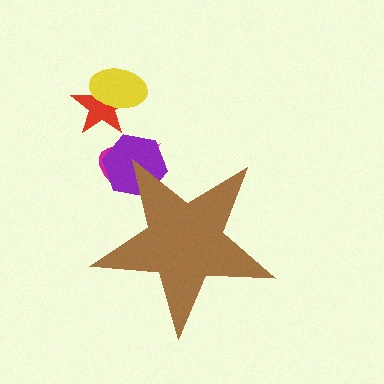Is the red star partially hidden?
No, the red star is fully visible.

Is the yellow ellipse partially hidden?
No, the yellow ellipse is fully visible.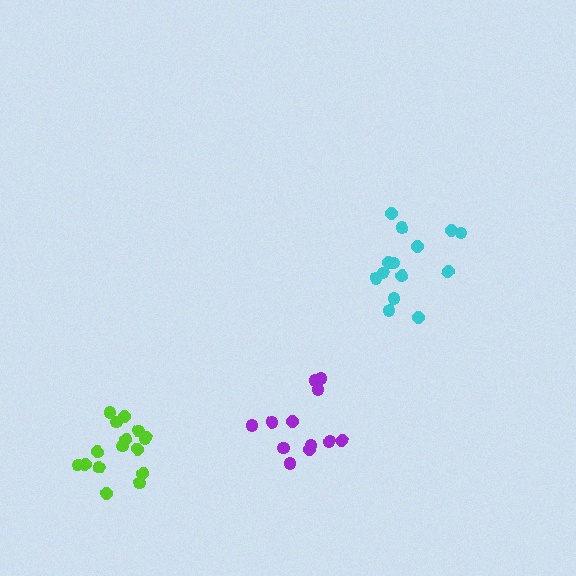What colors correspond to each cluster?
The clusters are colored: cyan, purple, lime.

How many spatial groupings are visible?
There are 3 spatial groupings.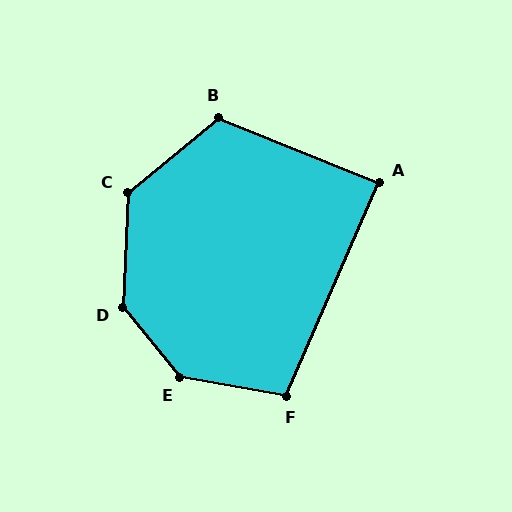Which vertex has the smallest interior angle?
A, at approximately 89 degrees.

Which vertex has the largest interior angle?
E, at approximately 139 degrees.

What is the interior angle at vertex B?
Approximately 118 degrees (obtuse).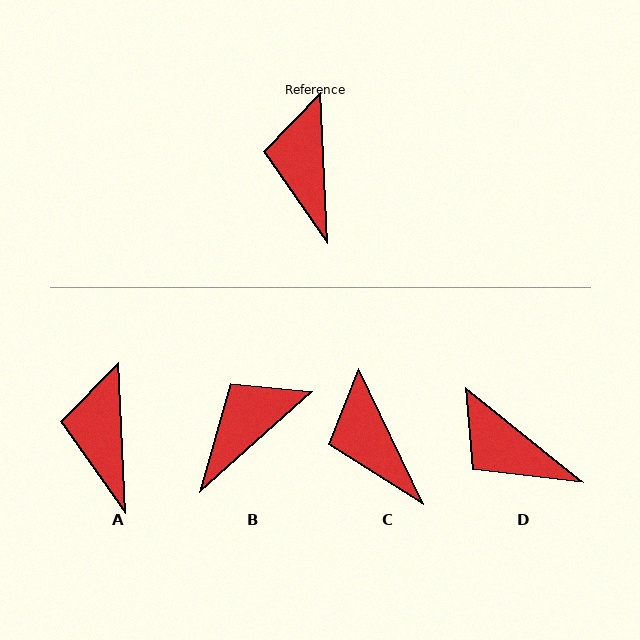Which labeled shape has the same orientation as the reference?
A.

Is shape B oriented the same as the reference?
No, it is off by about 51 degrees.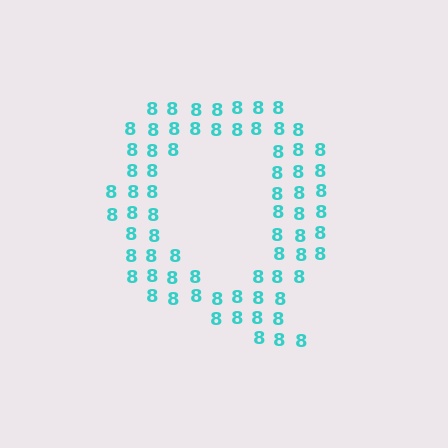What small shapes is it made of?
It is made of small digit 8's.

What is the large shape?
The large shape is the letter Q.